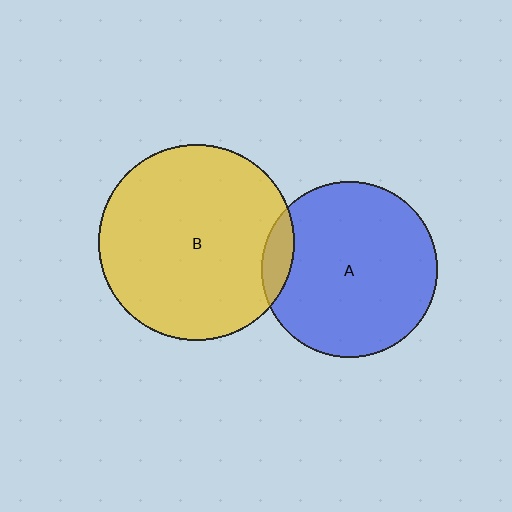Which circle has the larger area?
Circle B (yellow).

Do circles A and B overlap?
Yes.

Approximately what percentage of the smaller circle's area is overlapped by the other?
Approximately 10%.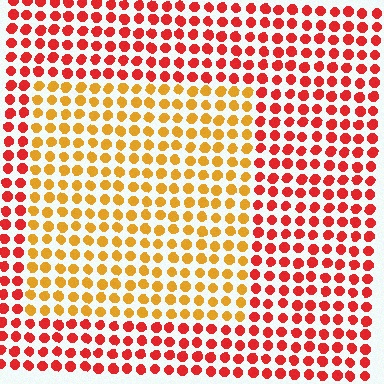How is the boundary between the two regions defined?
The boundary is defined purely by a slight shift in hue (about 41 degrees). Spacing, size, and orientation are identical on both sides.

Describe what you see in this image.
The image is filled with small red elements in a uniform arrangement. A rectangle-shaped region is visible where the elements are tinted to a slightly different hue, forming a subtle color boundary.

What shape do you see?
I see a rectangle.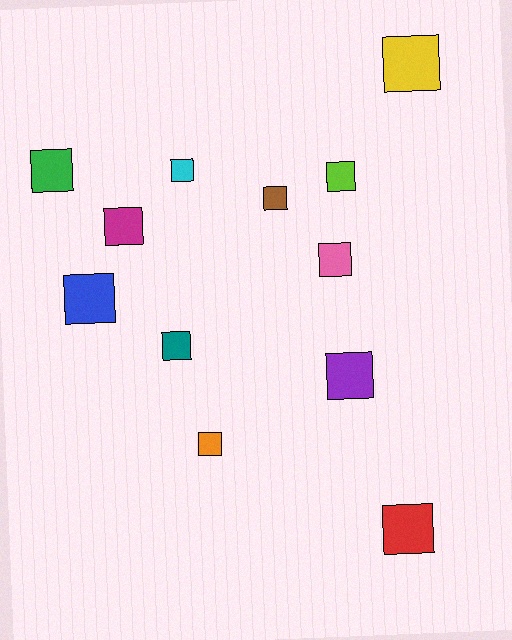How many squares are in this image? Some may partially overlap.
There are 12 squares.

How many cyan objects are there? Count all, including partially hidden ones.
There is 1 cyan object.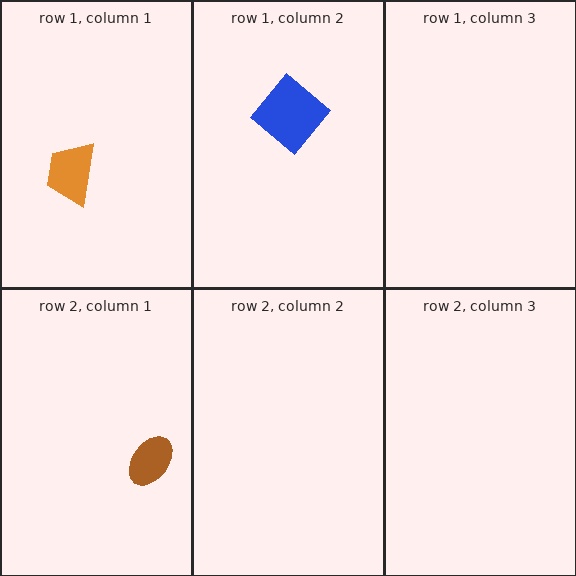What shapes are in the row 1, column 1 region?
The orange trapezoid.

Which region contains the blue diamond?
The row 1, column 2 region.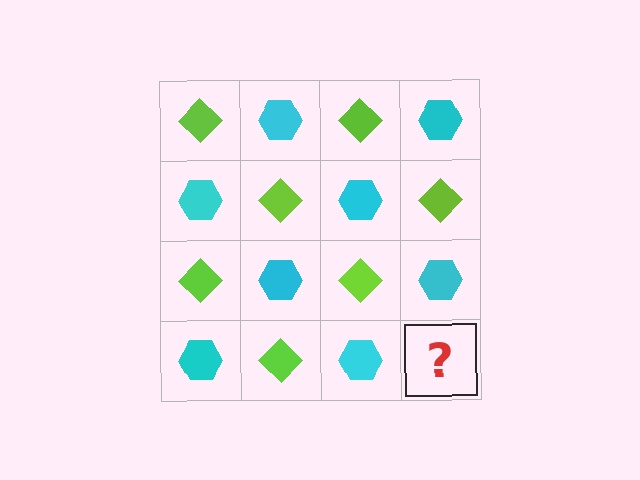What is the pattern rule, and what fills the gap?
The rule is that it alternates lime diamond and cyan hexagon in a checkerboard pattern. The gap should be filled with a lime diamond.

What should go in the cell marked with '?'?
The missing cell should contain a lime diamond.